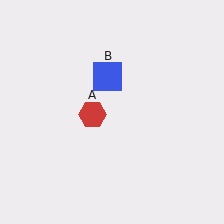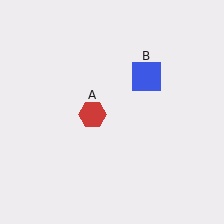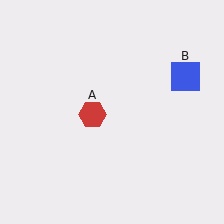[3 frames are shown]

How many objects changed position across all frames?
1 object changed position: blue square (object B).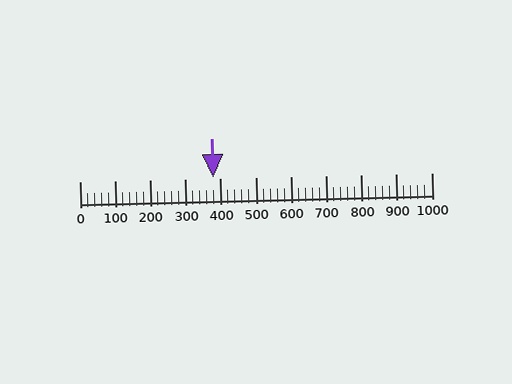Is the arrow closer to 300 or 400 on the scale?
The arrow is closer to 400.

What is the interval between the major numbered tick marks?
The major tick marks are spaced 100 units apart.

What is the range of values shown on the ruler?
The ruler shows values from 0 to 1000.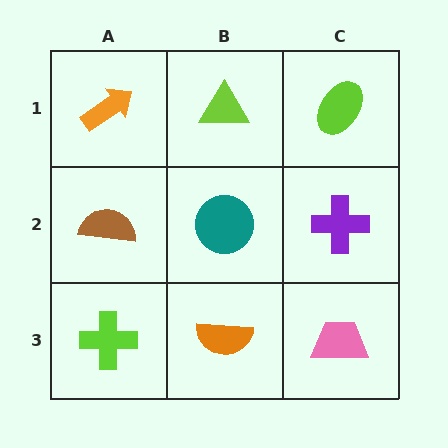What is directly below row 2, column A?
A lime cross.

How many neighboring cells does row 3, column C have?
2.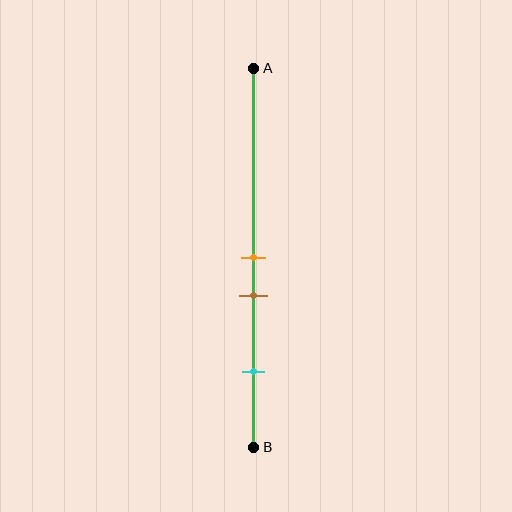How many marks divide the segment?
There are 3 marks dividing the segment.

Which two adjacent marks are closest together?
The orange and brown marks are the closest adjacent pair.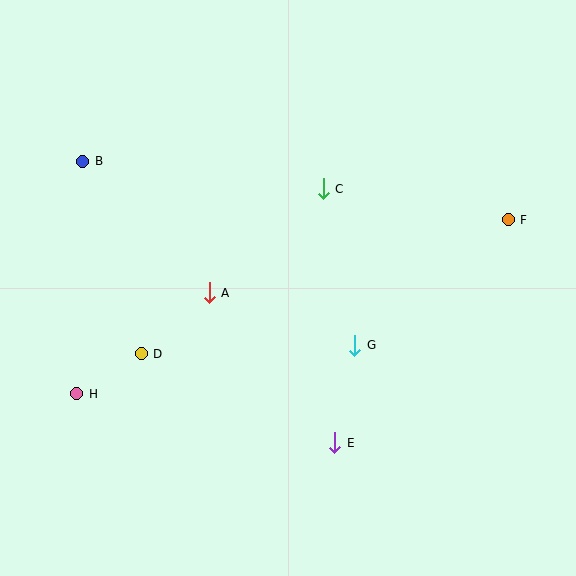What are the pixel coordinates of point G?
Point G is at (355, 345).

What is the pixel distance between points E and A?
The distance between E and A is 196 pixels.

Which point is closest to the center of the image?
Point A at (209, 293) is closest to the center.